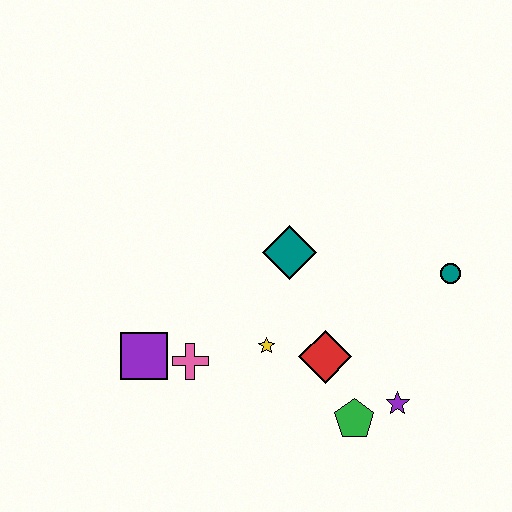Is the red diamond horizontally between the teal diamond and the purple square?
No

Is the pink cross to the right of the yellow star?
No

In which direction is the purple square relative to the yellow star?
The purple square is to the left of the yellow star.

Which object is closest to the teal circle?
The purple star is closest to the teal circle.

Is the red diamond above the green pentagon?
Yes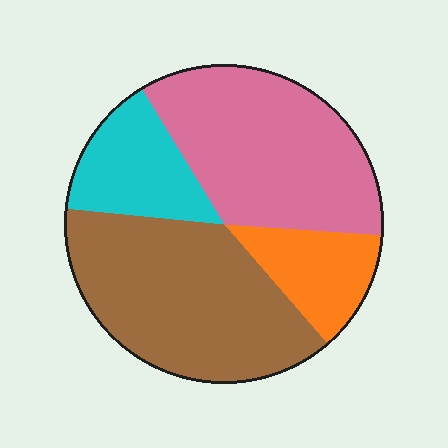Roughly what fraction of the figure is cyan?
Cyan covers about 15% of the figure.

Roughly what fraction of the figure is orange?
Orange takes up less than a quarter of the figure.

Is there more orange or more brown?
Brown.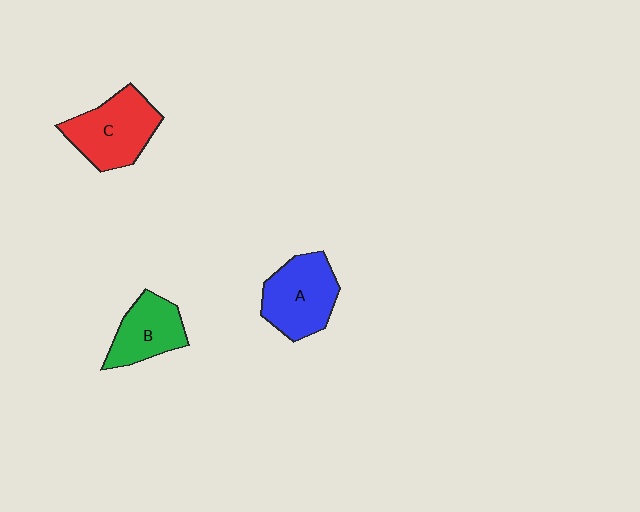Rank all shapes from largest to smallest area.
From largest to smallest: C (red), A (blue), B (green).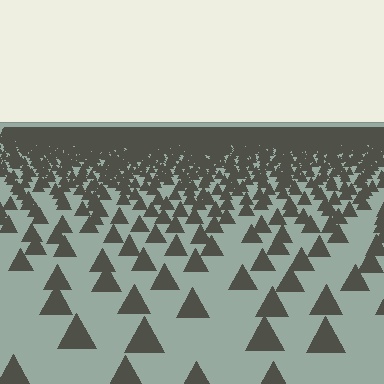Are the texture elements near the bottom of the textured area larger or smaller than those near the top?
Larger. Near the bottom, elements are closer to the viewer and appear at a bigger on-screen size.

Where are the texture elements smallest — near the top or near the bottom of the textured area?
Near the top.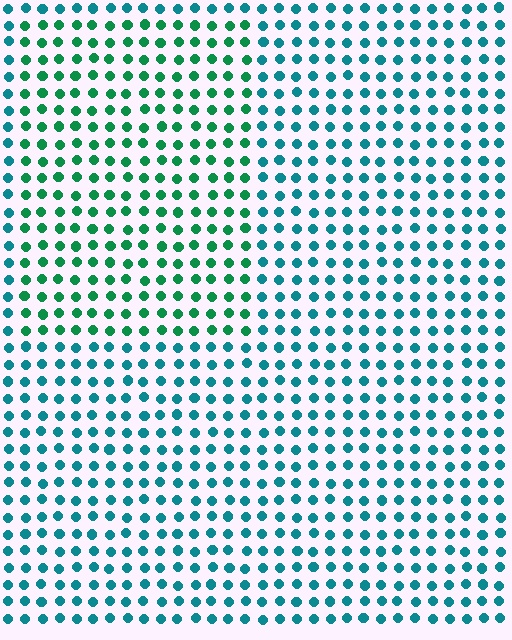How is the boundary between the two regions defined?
The boundary is defined purely by a slight shift in hue (about 36 degrees). Spacing, size, and orientation are identical on both sides.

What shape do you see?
I see a rectangle.